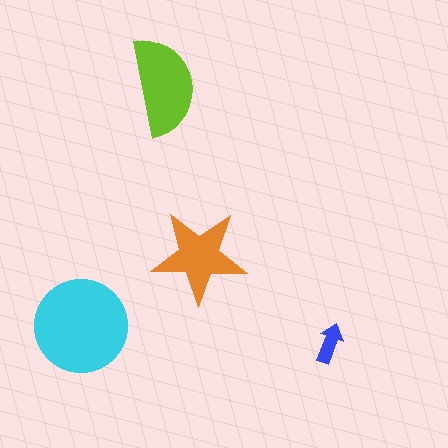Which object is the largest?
The cyan circle.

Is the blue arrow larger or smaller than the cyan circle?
Smaller.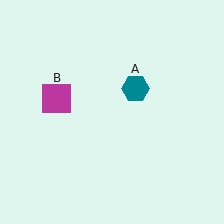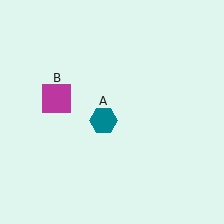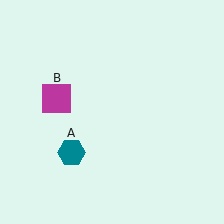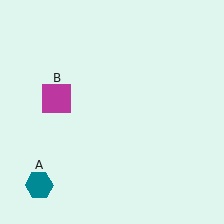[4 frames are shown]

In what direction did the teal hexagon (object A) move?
The teal hexagon (object A) moved down and to the left.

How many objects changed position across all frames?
1 object changed position: teal hexagon (object A).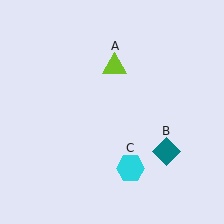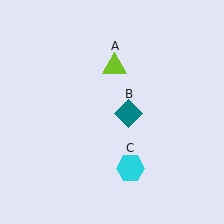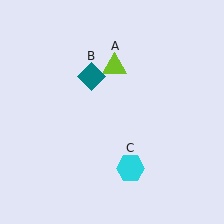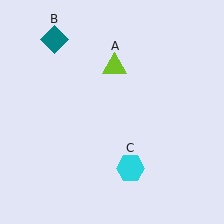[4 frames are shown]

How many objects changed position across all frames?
1 object changed position: teal diamond (object B).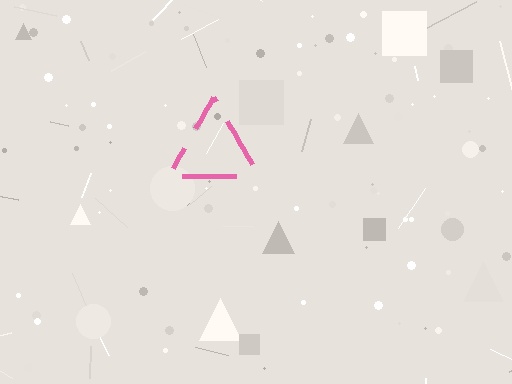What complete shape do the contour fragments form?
The contour fragments form a triangle.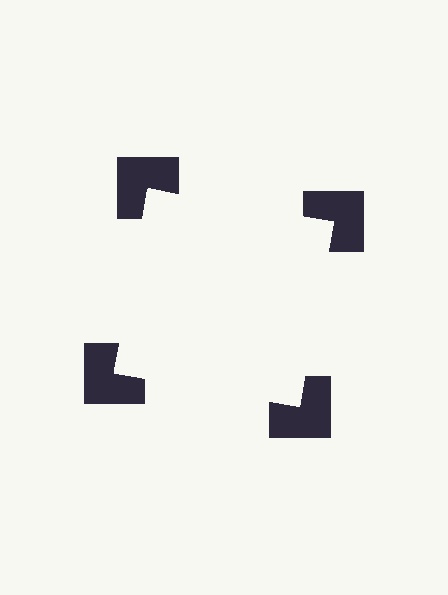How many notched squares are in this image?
There are 4 — one at each vertex of the illusory square.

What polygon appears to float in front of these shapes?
An illusory square — its edges are inferred from the aligned wedge cuts in the notched squares, not physically drawn.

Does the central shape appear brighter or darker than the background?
It typically appears slightly brighter than the background, even though no actual brightness change is drawn.